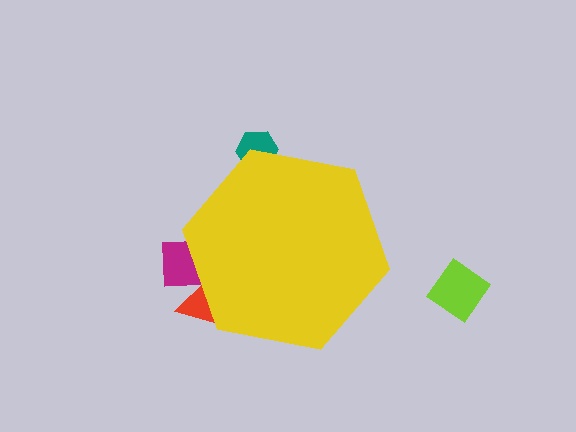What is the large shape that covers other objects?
A yellow hexagon.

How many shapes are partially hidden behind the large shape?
3 shapes are partially hidden.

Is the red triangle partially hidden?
Yes, the red triangle is partially hidden behind the yellow hexagon.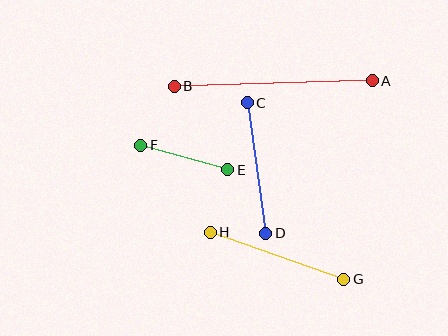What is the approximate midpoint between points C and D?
The midpoint is at approximately (256, 168) pixels.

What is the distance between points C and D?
The distance is approximately 132 pixels.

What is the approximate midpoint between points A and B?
The midpoint is at approximately (273, 84) pixels.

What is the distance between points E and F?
The distance is approximately 90 pixels.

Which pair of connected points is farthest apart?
Points A and B are farthest apart.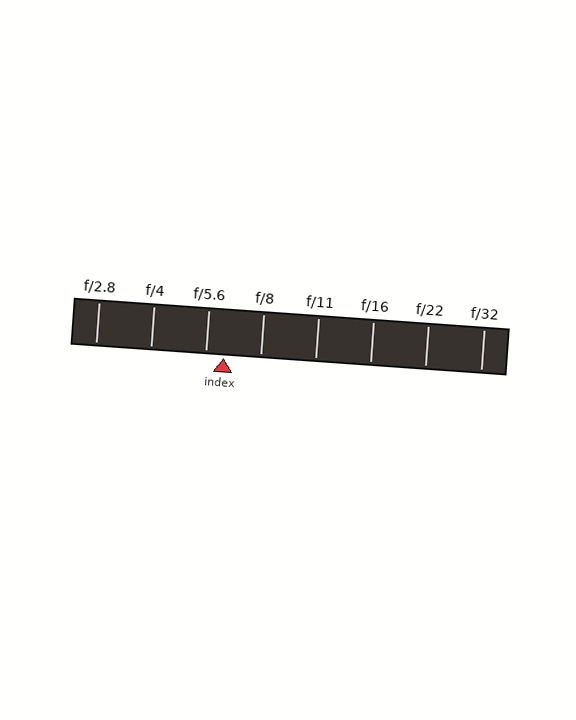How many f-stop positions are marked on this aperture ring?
There are 8 f-stop positions marked.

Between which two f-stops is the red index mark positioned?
The index mark is between f/5.6 and f/8.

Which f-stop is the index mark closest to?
The index mark is closest to f/5.6.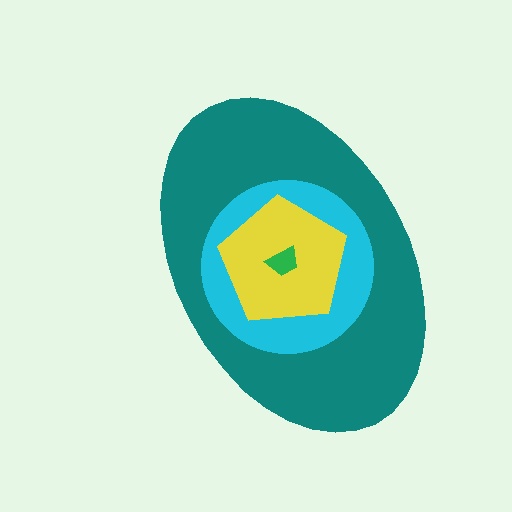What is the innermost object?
The green trapezoid.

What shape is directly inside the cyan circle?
The yellow pentagon.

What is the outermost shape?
The teal ellipse.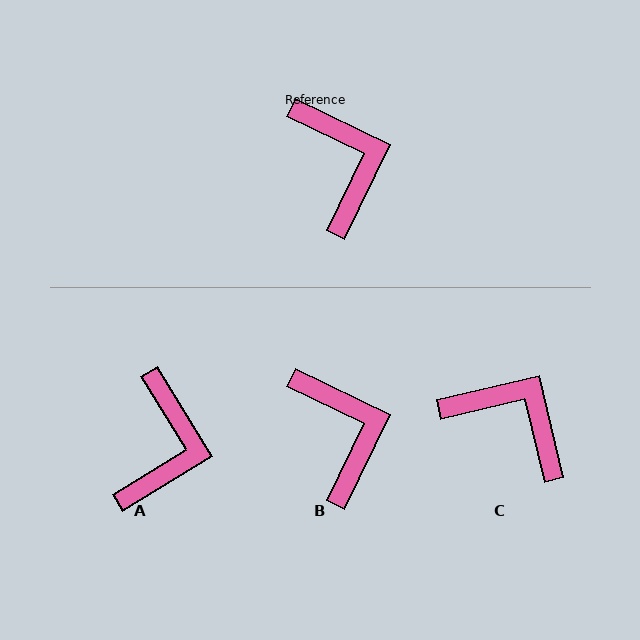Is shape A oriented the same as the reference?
No, it is off by about 32 degrees.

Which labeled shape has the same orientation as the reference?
B.